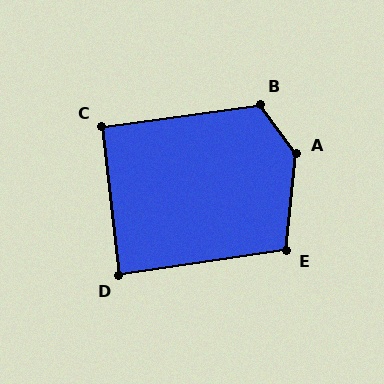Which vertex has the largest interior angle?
A, at approximately 138 degrees.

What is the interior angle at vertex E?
Approximately 104 degrees (obtuse).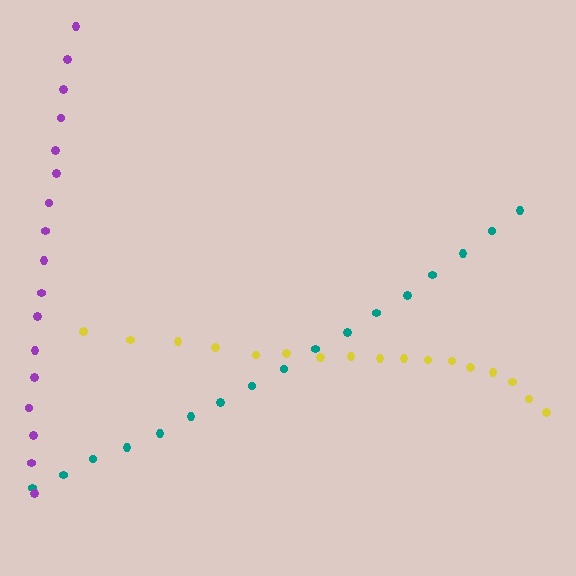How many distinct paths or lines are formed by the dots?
There are 3 distinct paths.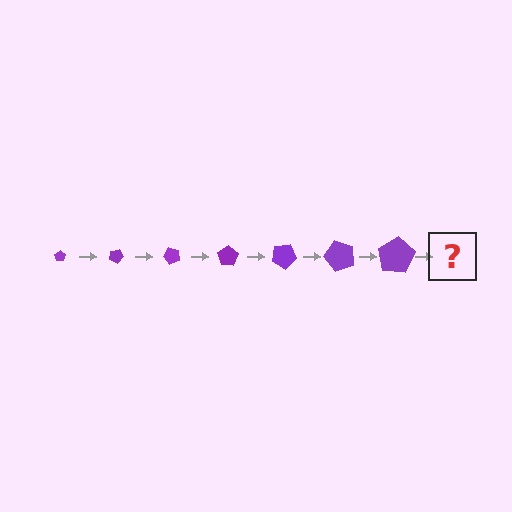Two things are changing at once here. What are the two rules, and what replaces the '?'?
The two rules are that the pentagon grows larger each step and it rotates 25 degrees each step. The '?' should be a pentagon, larger than the previous one and rotated 175 degrees from the start.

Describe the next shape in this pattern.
It should be a pentagon, larger than the previous one and rotated 175 degrees from the start.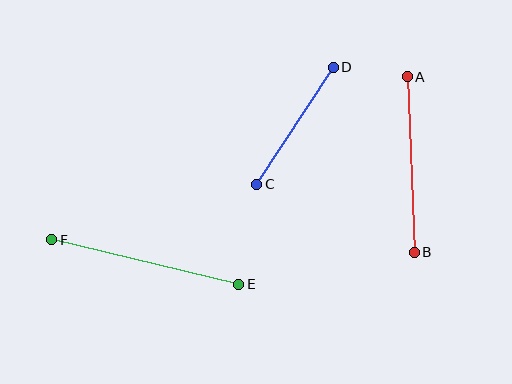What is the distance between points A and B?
The distance is approximately 176 pixels.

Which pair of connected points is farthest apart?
Points E and F are farthest apart.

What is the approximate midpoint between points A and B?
The midpoint is at approximately (411, 165) pixels.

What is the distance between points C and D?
The distance is approximately 140 pixels.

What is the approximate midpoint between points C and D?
The midpoint is at approximately (295, 126) pixels.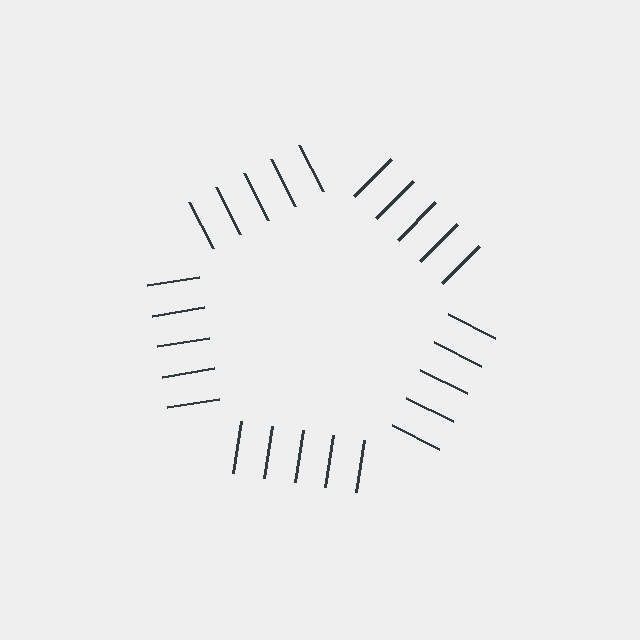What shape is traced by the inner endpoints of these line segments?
An illusory pentagon — the line segments terminate on its edges but no continuous stroke is drawn.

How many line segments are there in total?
25 — 5 along each of the 5 edges.